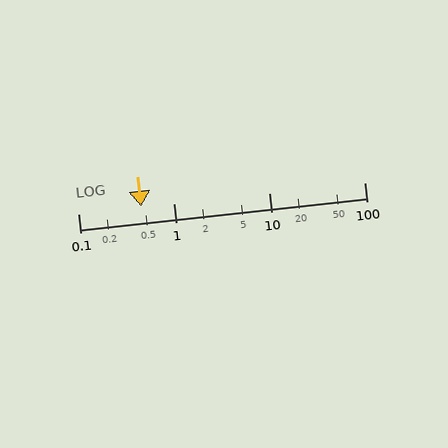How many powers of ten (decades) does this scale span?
The scale spans 3 decades, from 0.1 to 100.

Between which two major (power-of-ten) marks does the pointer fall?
The pointer is between 0.1 and 1.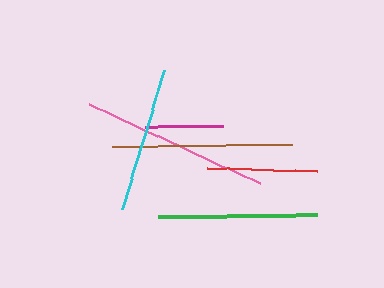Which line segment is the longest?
The pink line is the longest at approximately 188 pixels.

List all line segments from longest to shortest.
From longest to shortest: pink, brown, green, cyan, red, magenta.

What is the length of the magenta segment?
The magenta segment is approximately 78 pixels long.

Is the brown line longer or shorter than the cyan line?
The brown line is longer than the cyan line.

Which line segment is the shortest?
The magenta line is the shortest at approximately 78 pixels.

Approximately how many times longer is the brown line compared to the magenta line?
The brown line is approximately 2.3 times the length of the magenta line.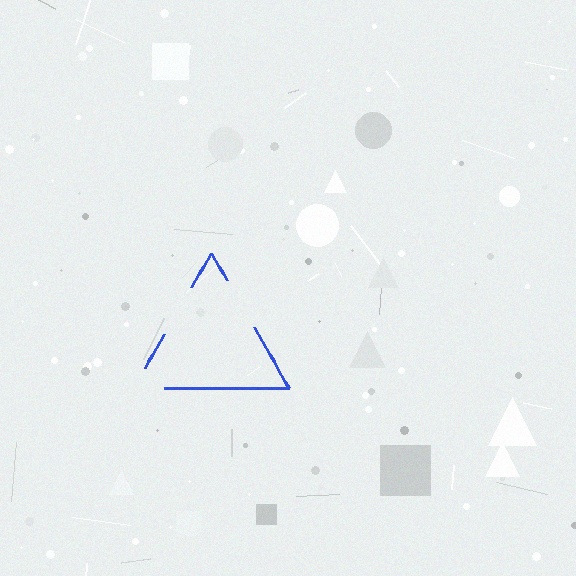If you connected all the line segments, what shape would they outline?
They would outline a triangle.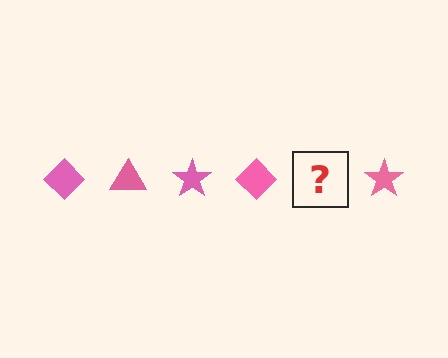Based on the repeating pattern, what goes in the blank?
The blank should be a pink triangle.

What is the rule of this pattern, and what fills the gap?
The rule is that the pattern cycles through diamond, triangle, star shapes in pink. The gap should be filled with a pink triangle.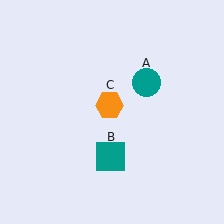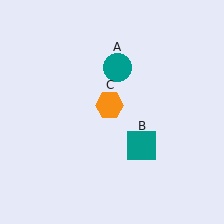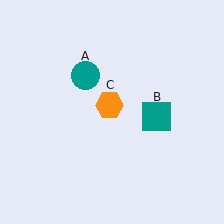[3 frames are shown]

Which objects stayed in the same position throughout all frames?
Orange hexagon (object C) remained stationary.